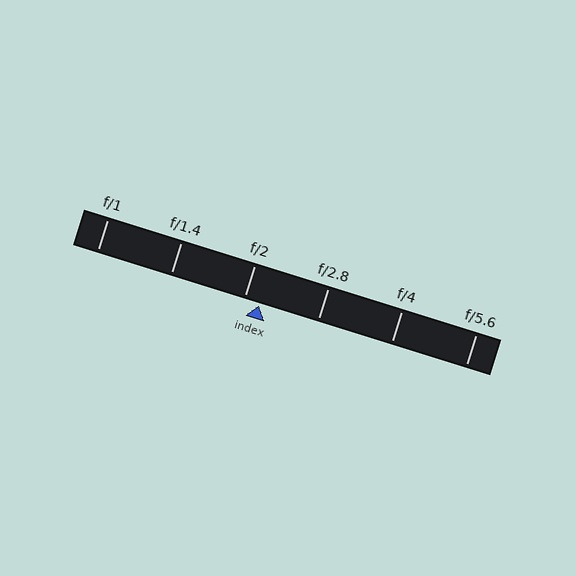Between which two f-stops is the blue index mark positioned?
The index mark is between f/2 and f/2.8.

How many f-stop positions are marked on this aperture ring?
There are 6 f-stop positions marked.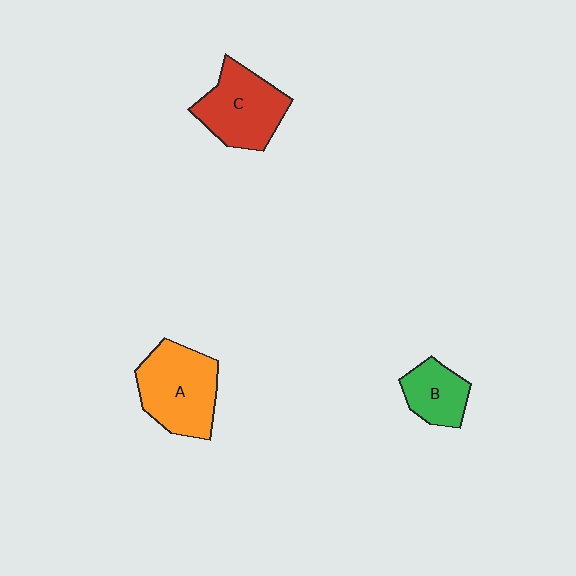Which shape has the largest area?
Shape A (orange).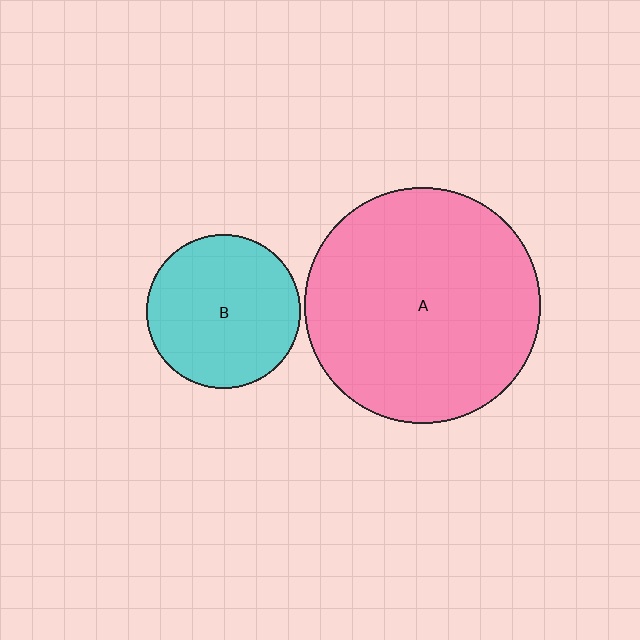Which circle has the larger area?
Circle A (pink).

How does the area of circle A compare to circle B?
Approximately 2.4 times.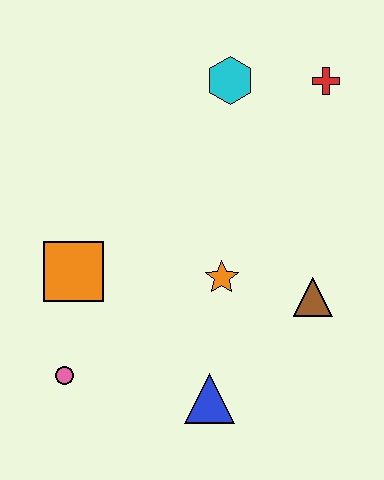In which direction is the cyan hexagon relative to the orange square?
The cyan hexagon is above the orange square.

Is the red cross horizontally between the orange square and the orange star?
No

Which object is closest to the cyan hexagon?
The red cross is closest to the cyan hexagon.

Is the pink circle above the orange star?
No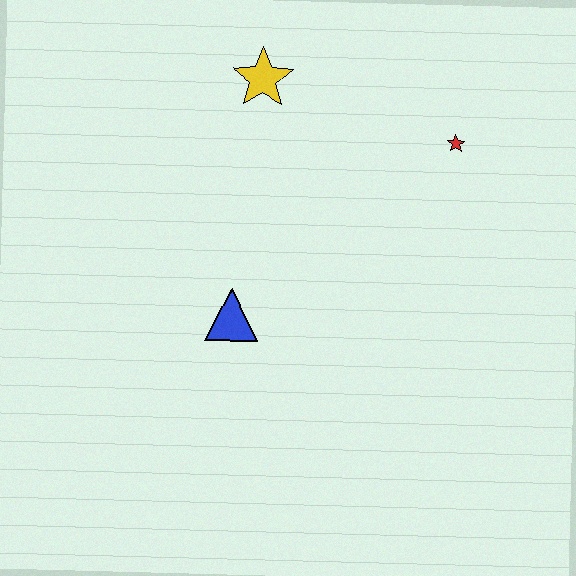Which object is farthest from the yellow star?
The blue triangle is farthest from the yellow star.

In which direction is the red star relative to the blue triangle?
The red star is to the right of the blue triangle.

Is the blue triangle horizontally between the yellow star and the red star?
No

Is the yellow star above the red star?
Yes